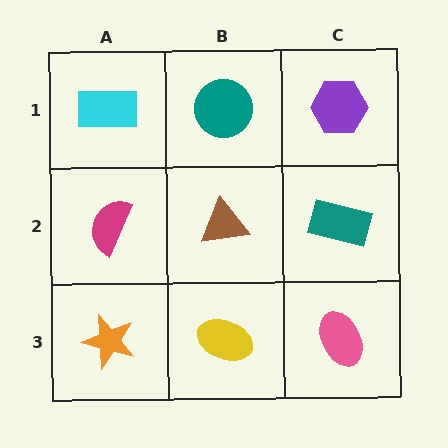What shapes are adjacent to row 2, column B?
A teal circle (row 1, column B), a yellow ellipse (row 3, column B), a magenta semicircle (row 2, column A), a teal rectangle (row 2, column C).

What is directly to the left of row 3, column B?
An orange star.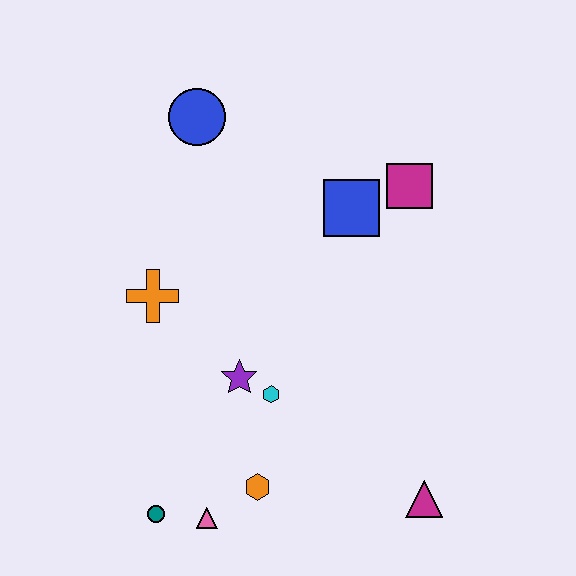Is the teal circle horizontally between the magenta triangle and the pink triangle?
No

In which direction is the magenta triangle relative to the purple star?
The magenta triangle is to the right of the purple star.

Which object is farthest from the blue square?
The teal circle is farthest from the blue square.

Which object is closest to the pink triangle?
The teal circle is closest to the pink triangle.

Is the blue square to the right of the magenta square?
No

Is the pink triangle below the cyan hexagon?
Yes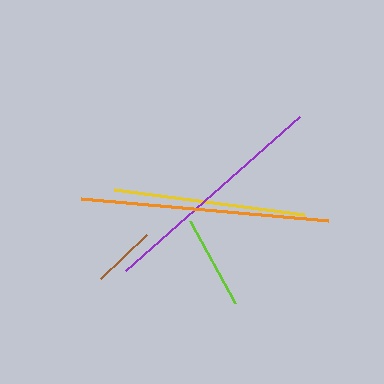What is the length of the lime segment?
The lime segment is approximately 94 pixels long.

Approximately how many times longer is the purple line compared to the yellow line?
The purple line is approximately 1.2 times the length of the yellow line.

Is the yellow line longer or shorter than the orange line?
The orange line is longer than the yellow line.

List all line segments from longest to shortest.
From longest to shortest: orange, purple, yellow, lime, brown.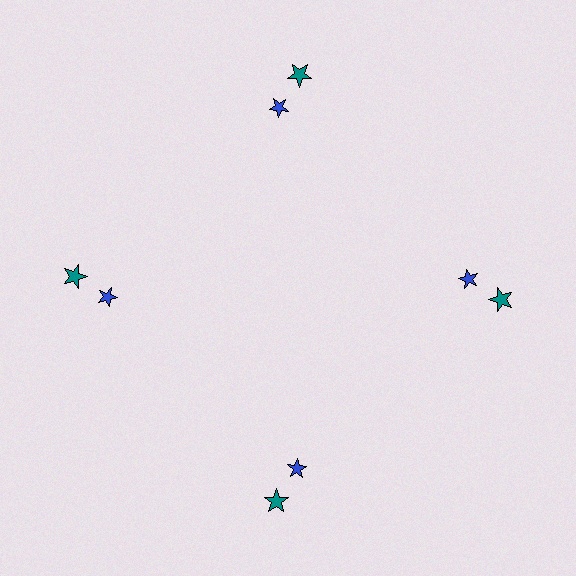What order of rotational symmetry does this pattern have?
This pattern has 4-fold rotational symmetry.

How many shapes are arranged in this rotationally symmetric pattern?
There are 8 shapes, arranged in 4 groups of 2.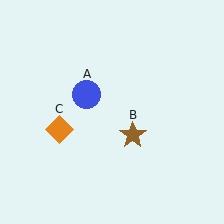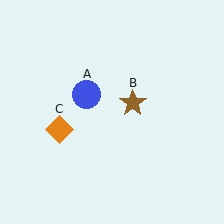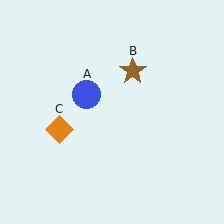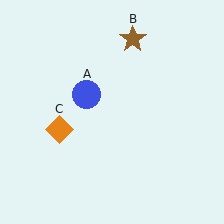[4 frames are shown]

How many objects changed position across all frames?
1 object changed position: brown star (object B).